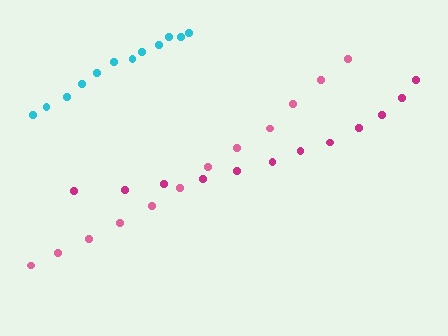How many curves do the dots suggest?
There are 3 distinct paths.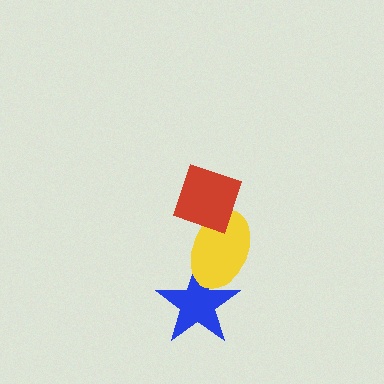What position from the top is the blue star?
The blue star is 3rd from the top.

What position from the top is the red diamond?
The red diamond is 1st from the top.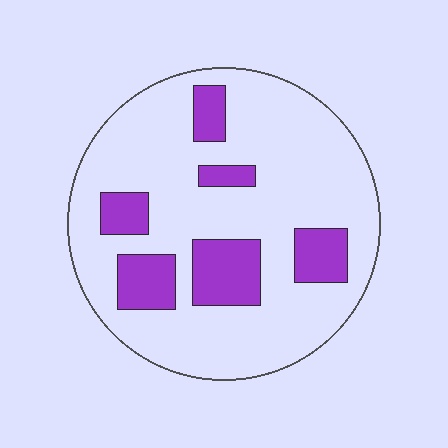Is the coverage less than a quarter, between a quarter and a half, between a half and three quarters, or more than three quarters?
Less than a quarter.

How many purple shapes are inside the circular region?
6.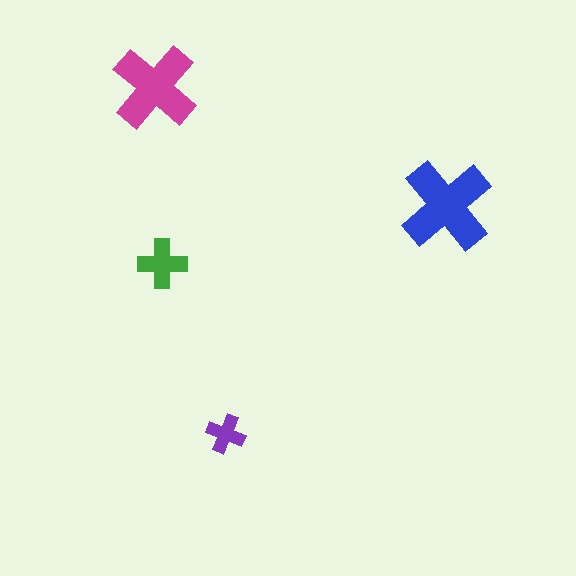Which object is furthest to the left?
The magenta cross is leftmost.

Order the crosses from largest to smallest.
the blue one, the magenta one, the green one, the purple one.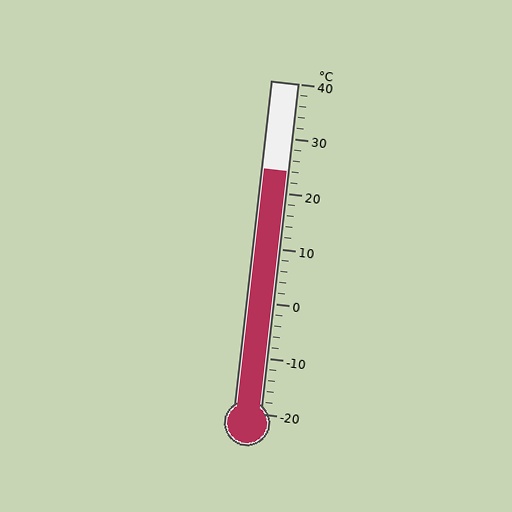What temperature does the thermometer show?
The thermometer shows approximately 24°C.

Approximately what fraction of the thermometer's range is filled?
The thermometer is filled to approximately 75% of its range.